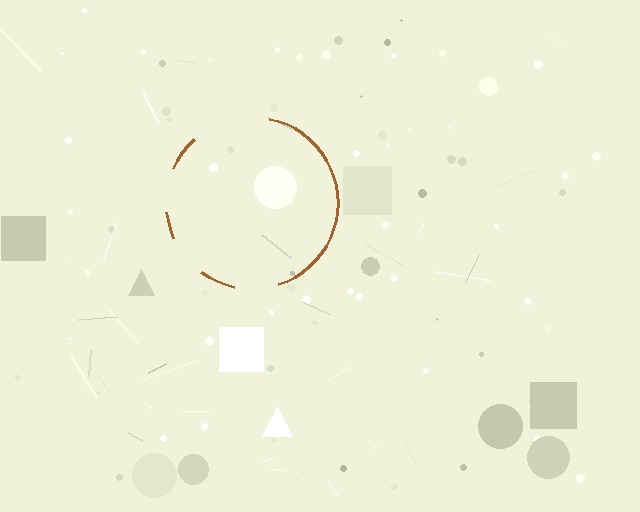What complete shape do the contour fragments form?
The contour fragments form a circle.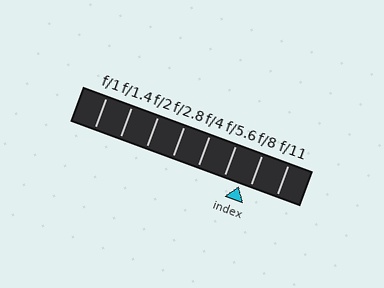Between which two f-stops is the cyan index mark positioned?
The index mark is between f/5.6 and f/8.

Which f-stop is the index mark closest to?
The index mark is closest to f/8.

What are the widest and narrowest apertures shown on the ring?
The widest aperture shown is f/1 and the narrowest is f/11.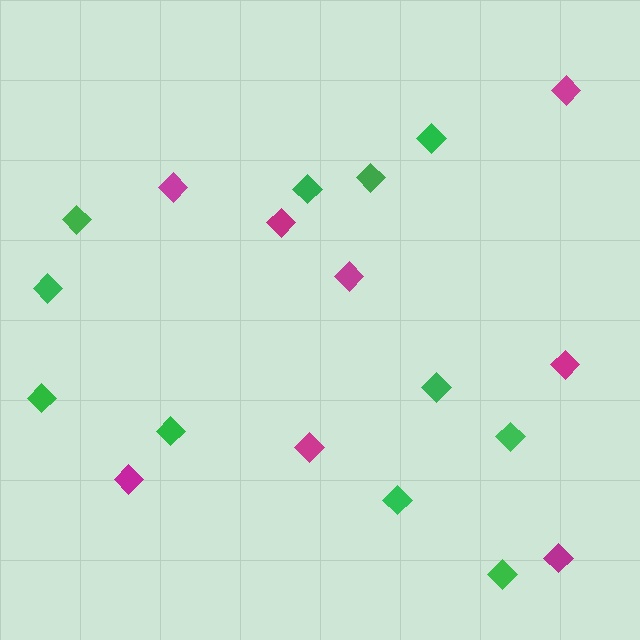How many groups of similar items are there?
There are 2 groups: one group of green diamonds (11) and one group of magenta diamonds (8).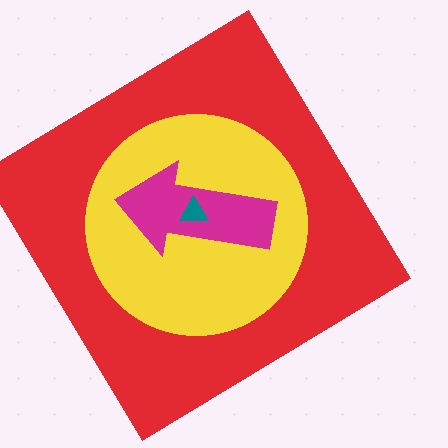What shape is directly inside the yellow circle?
The magenta arrow.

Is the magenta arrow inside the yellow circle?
Yes.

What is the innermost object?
The teal triangle.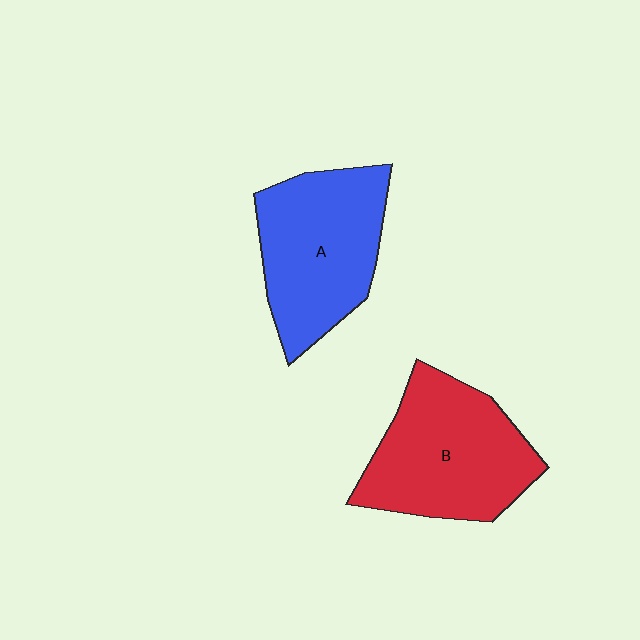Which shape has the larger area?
Shape B (red).